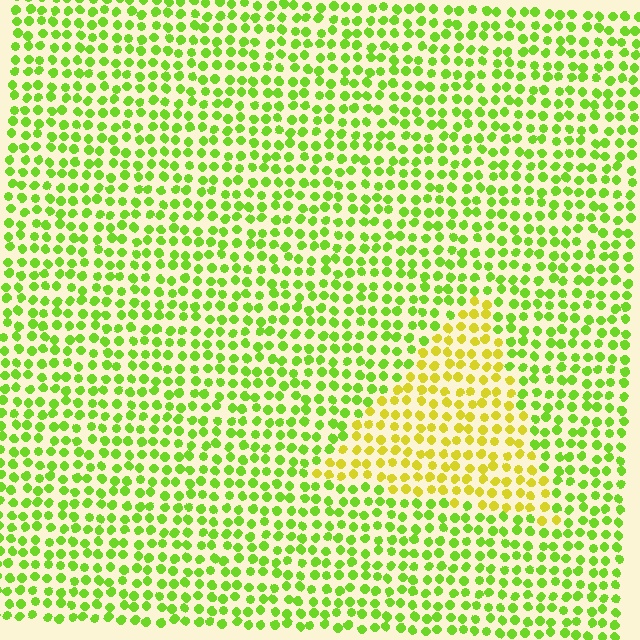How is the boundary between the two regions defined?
The boundary is defined purely by a slight shift in hue (about 38 degrees). Spacing, size, and orientation are identical on both sides.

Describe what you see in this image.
The image is filled with small lime elements in a uniform arrangement. A triangle-shaped region is visible where the elements are tinted to a slightly different hue, forming a subtle color boundary.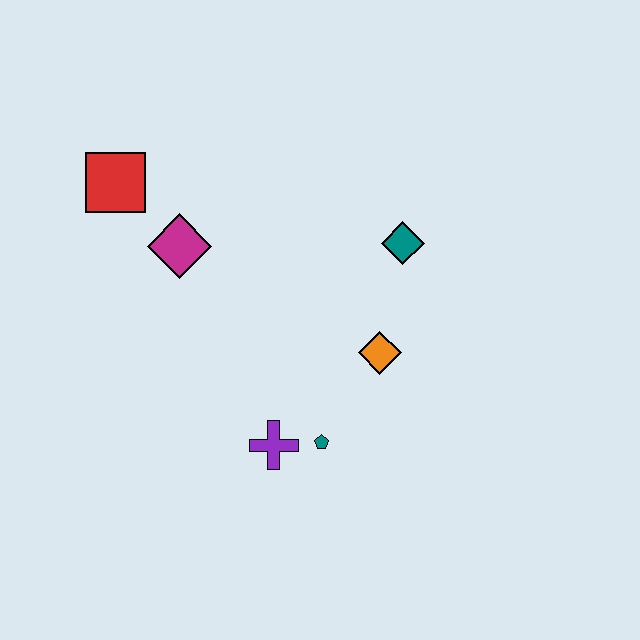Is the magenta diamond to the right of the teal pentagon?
No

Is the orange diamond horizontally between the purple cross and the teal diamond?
Yes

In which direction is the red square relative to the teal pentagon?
The red square is above the teal pentagon.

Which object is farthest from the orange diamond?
The red square is farthest from the orange diamond.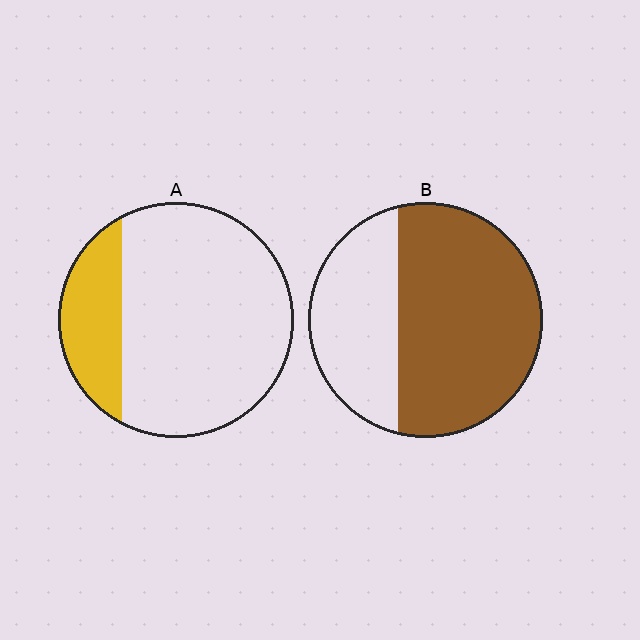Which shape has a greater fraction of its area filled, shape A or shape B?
Shape B.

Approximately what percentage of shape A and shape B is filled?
A is approximately 20% and B is approximately 65%.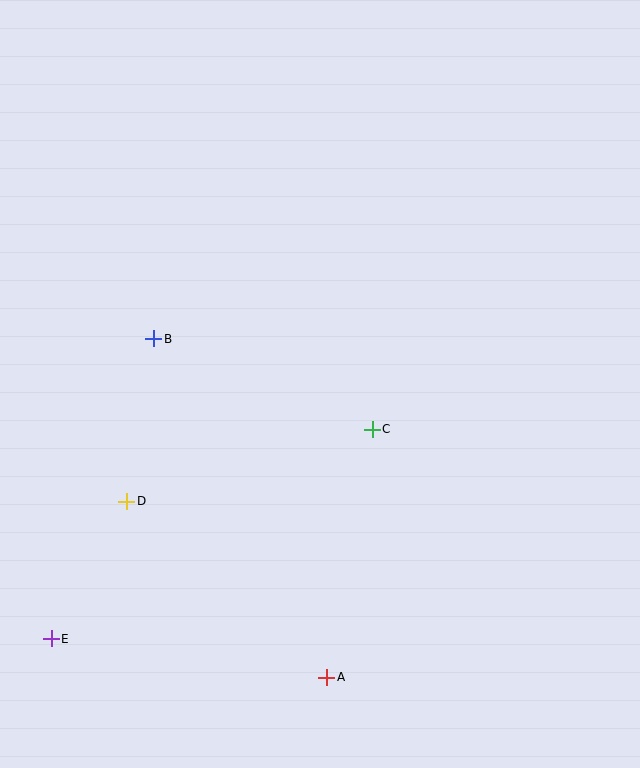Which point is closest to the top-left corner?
Point B is closest to the top-left corner.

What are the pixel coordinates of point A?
Point A is at (327, 677).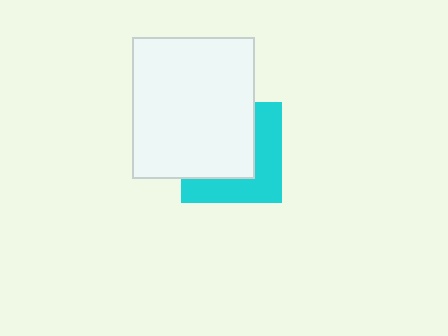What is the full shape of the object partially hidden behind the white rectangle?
The partially hidden object is a cyan square.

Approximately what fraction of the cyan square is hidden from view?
Roughly 57% of the cyan square is hidden behind the white rectangle.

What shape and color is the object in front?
The object in front is a white rectangle.